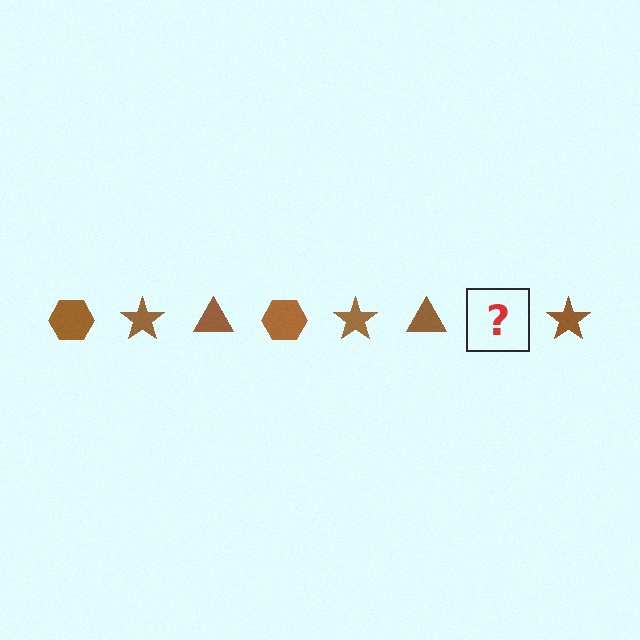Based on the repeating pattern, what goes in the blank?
The blank should be a brown hexagon.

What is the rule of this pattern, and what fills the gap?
The rule is that the pattern cycles through hexagon, star, triangle shapes in brown. The gap should be filled with a brown hexagon.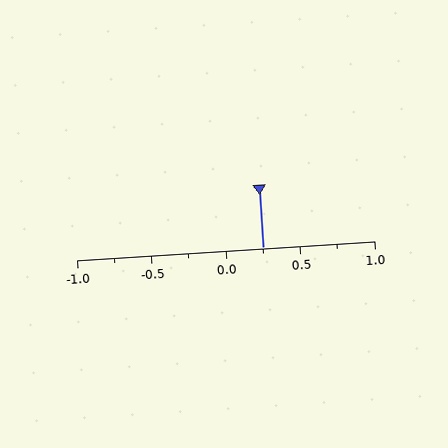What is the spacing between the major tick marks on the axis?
The major ticks are spaced 0.5 apart.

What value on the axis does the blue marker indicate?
The marker indicates approximately 0.25.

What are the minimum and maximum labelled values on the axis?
The axis runs from -1.0 to 1.0.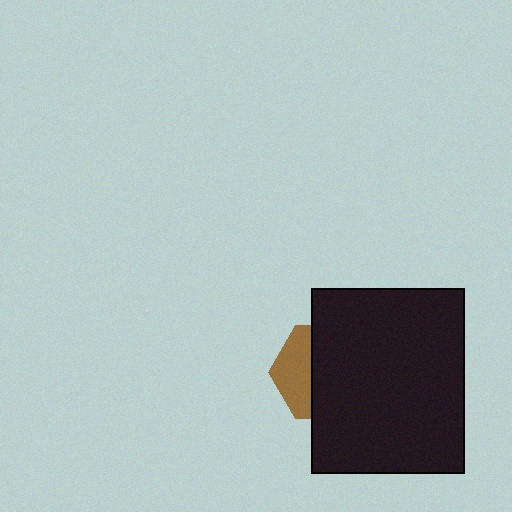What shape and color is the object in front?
The object in front is a black rectangle.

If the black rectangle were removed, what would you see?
You would see the complete brown hexagon.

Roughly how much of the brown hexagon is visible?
A small part of it is visible (roughly 37%).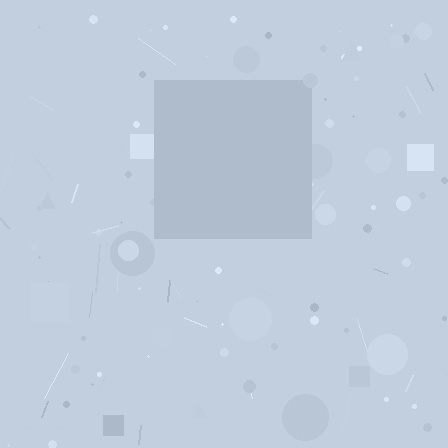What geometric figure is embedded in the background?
A square is embedded in the background.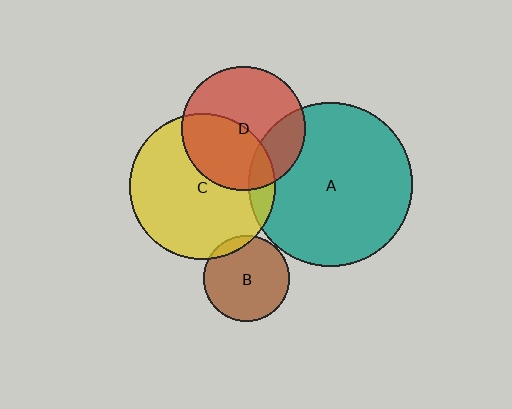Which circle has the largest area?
Circle A (teal).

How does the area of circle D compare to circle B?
Approximately 2.1 times.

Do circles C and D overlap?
Yes.